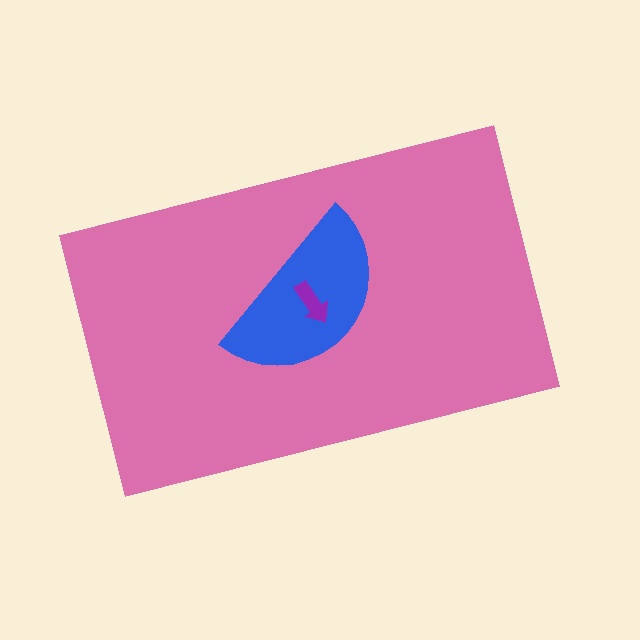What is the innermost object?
The purple arrow.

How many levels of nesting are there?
3.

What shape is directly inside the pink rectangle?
The blue semicircle.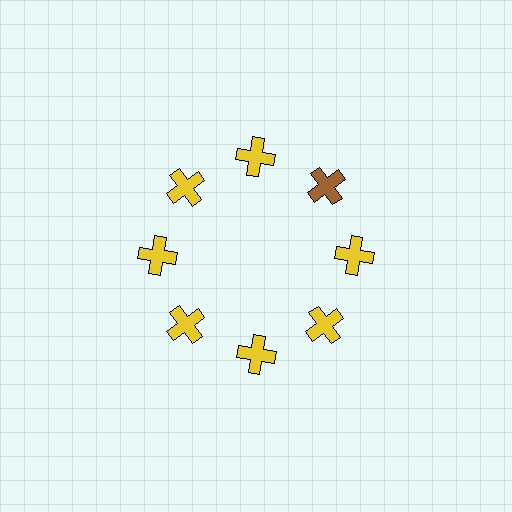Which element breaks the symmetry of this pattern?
The brown cross at roughly the 2 o'clock position breaks the symmetry. All other shapes are yellow crosses.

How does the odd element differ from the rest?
It has a different color: brown instead of yellow.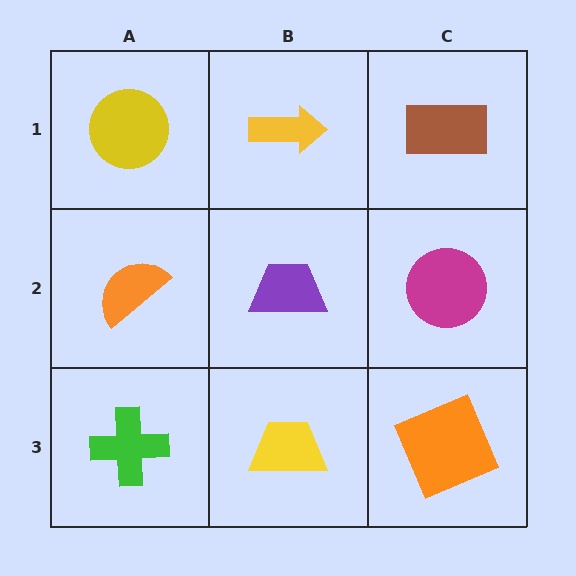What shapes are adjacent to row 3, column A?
An orange semicircle (row 2, column A), a yellow trapezoid (row 3, column B).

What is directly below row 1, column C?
A magenta circle.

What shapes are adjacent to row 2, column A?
A yellow circle (row 1, column A), a green cross (row 3, column A), a purple trapezoid (row 2, column B).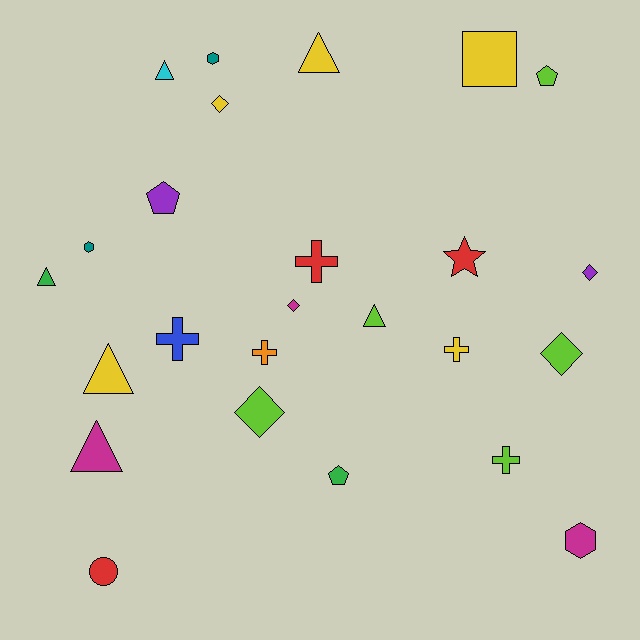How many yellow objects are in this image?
There are 5 yellow objects.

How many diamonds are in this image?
There are 5 diamonds.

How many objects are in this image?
There are 25 objects.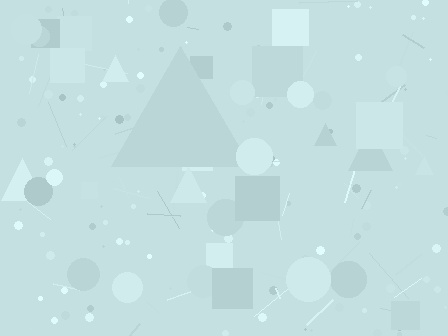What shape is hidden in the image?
A triangle is hidden in the image.